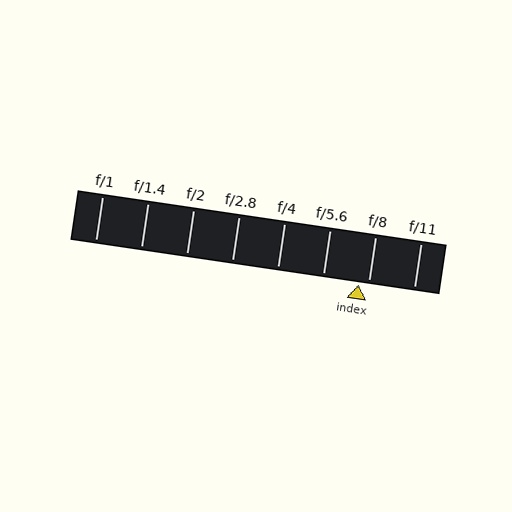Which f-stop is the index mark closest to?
The index mark is closest to f/8.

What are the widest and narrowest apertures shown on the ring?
The widest aperture shown is f/1 and the narrowest is f/11.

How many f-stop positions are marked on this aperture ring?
There are 8 f-stop positions marked.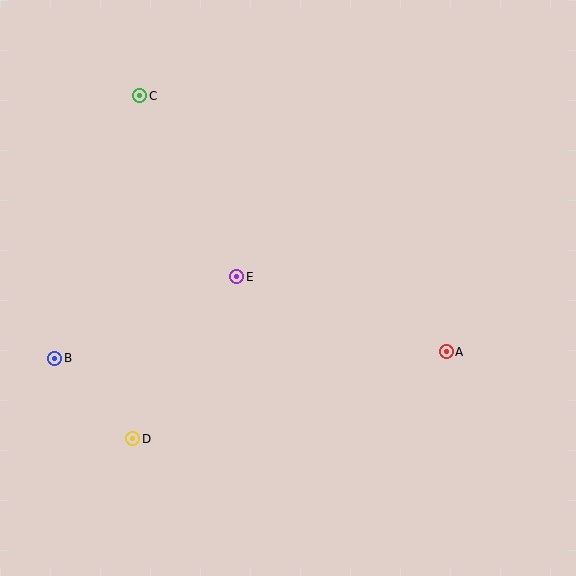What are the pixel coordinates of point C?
Point C is at (140, 96).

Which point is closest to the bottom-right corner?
Point A is closest to the bottom-right corner.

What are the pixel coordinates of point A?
Point A is at (446, 352).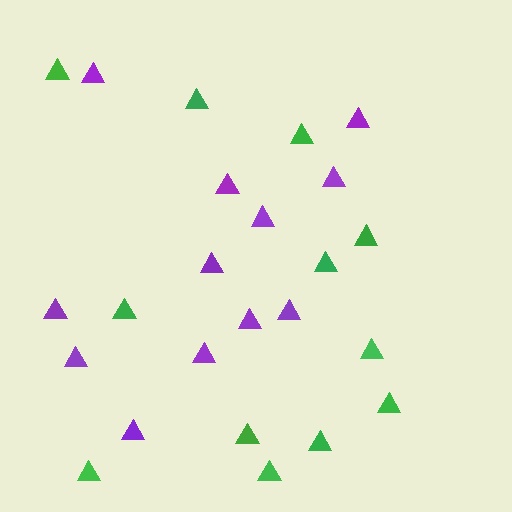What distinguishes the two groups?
There are 2 groups: one group of purple triangles (12) and one group of green triangles (12).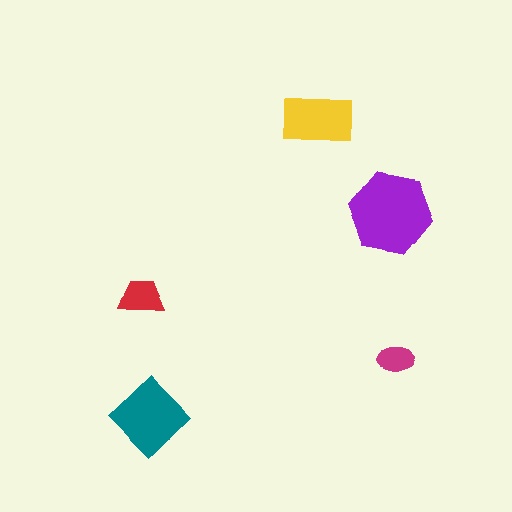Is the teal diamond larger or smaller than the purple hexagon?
Smaller.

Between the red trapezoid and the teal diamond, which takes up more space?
The teal diamond.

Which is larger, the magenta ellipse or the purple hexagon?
The purple hexagon.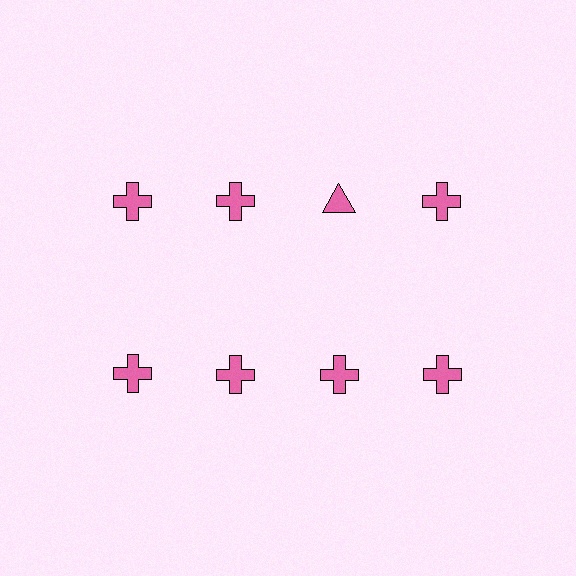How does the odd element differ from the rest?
It has a different shape: triangle instead of cross.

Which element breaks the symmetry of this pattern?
The pink triangle in the top row, center column breaks the symmetry. All other shapes are pink crosses.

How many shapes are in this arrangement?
There are 8 shapes arranged in a grid pattern.